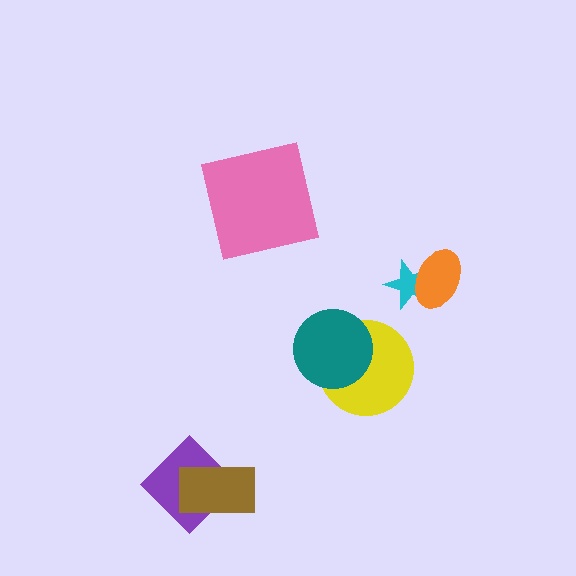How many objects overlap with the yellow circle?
1 object overlaps with the yellow circle.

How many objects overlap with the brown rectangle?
1 object overlaps with the brown rectangle.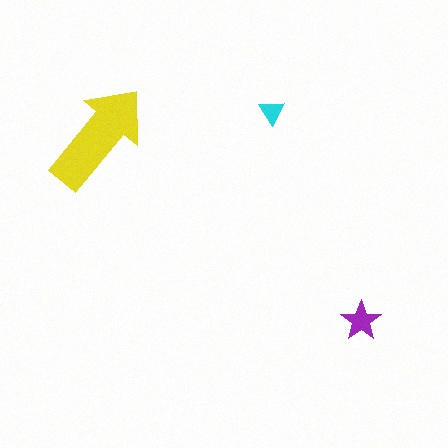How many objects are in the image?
There are 3 objects in the image.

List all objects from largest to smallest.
The yellow arrow, the purple star, the cyan triangle.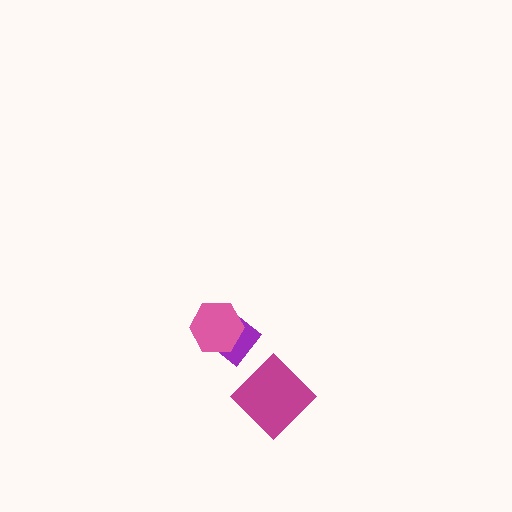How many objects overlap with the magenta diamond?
0 objects overlap with the magenta diamond.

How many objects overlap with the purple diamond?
1 object overlaps with the purple diamond.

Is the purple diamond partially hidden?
Yes, it is partially covered by another shape.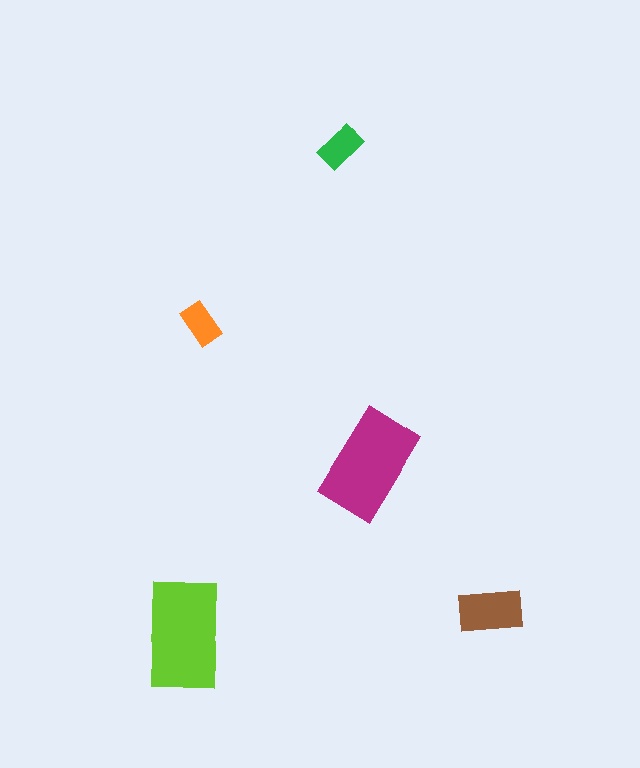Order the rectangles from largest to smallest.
the lime one, the magenta one, the brown one, the green one, the orange one.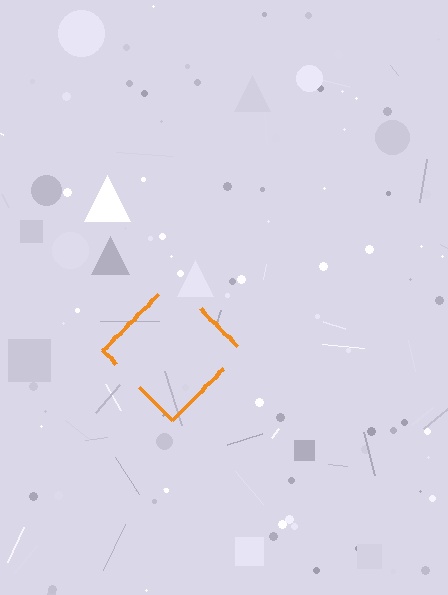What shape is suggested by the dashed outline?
The dashed outline suggests a diamond.